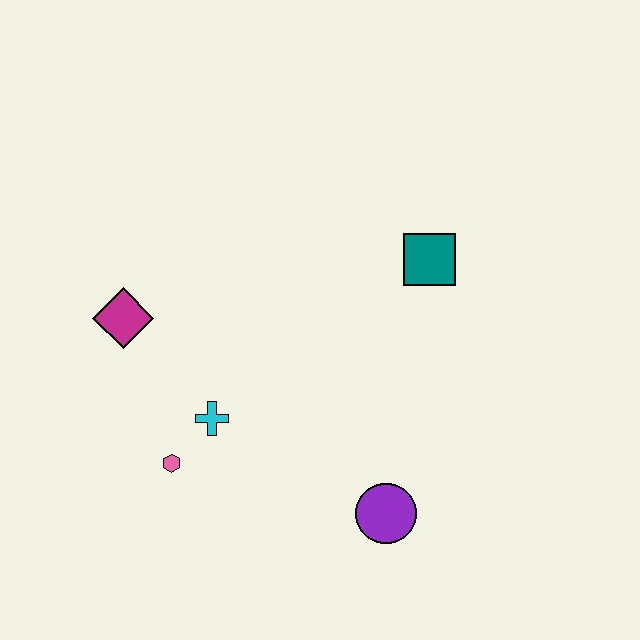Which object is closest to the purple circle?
The cyan cross is closest to the purple circle.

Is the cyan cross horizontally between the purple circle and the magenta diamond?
Yes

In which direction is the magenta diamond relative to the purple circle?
The magenta diamond is to the left of the purple circle.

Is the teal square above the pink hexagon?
Yes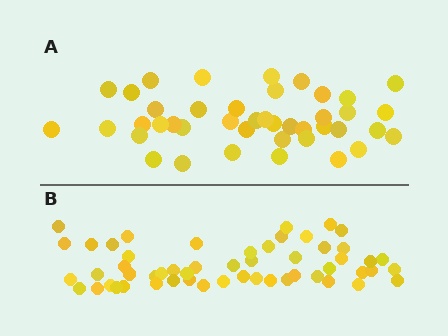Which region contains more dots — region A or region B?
Region B (the bottom region) has more dots.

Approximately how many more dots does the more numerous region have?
Region B has roughly 12 or so more dots than region A.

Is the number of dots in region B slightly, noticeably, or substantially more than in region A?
Region B has noticeably more, but not dramatically so. The ratio is roughly 1.3 to 1.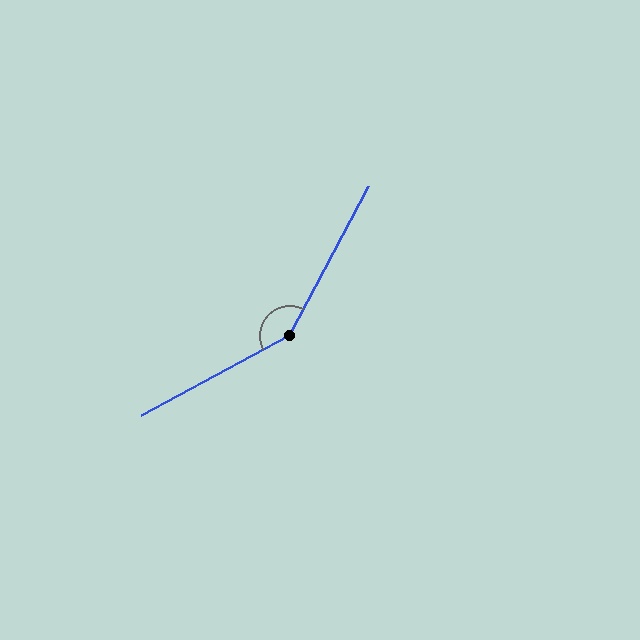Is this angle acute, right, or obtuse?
It is obtuse.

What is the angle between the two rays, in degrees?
Approximately 146 degrees.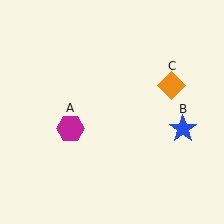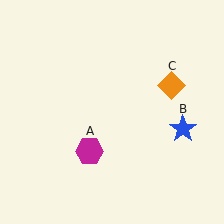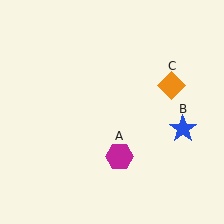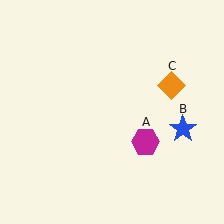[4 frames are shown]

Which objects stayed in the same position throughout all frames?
Blue star (object B) and orange diamond (object C) remained stationary.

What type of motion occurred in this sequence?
The magenta hexagon (object A) rotated counterclockwise around the center of the scene.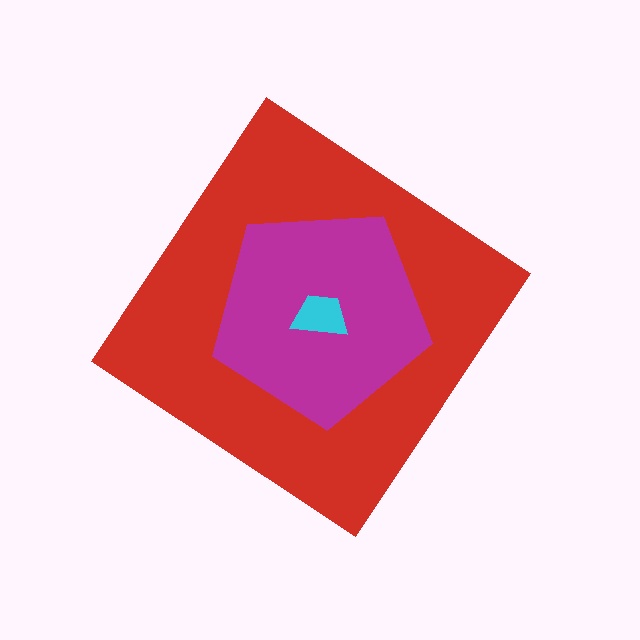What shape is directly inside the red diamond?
The magenta pentagon.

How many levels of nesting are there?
3.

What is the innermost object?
The cyan trapezoid.